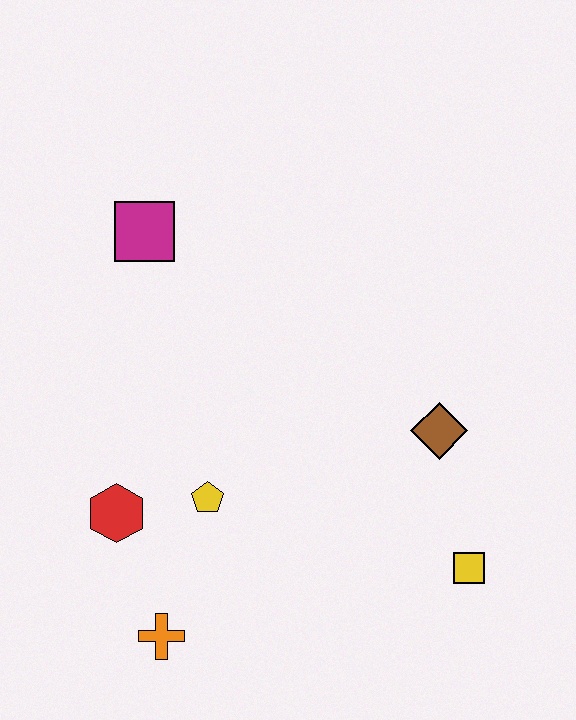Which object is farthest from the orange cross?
The magenta square is farthest from the orange cross.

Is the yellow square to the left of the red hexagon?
No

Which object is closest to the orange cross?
The red hexagon is closest to the orange cross.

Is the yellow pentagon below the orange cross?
No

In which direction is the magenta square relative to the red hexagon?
The magenta square is above the red hexagon.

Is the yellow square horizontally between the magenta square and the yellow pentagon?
No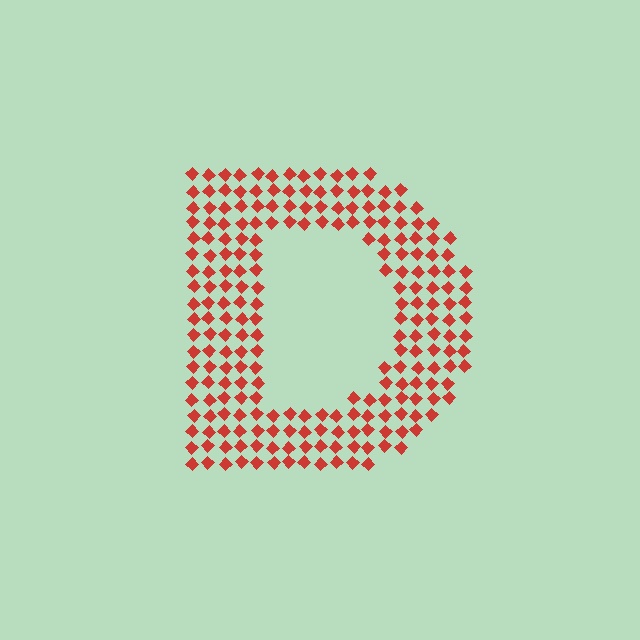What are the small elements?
The small elements are diamonds.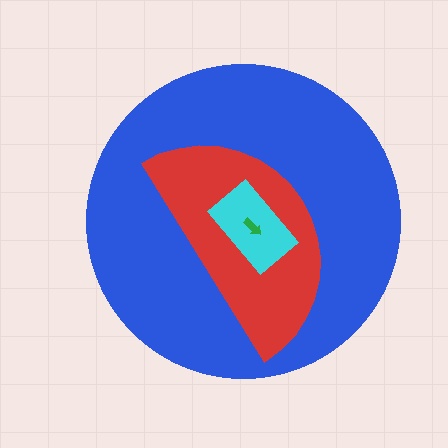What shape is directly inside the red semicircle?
The cyan rectangle.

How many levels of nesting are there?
4.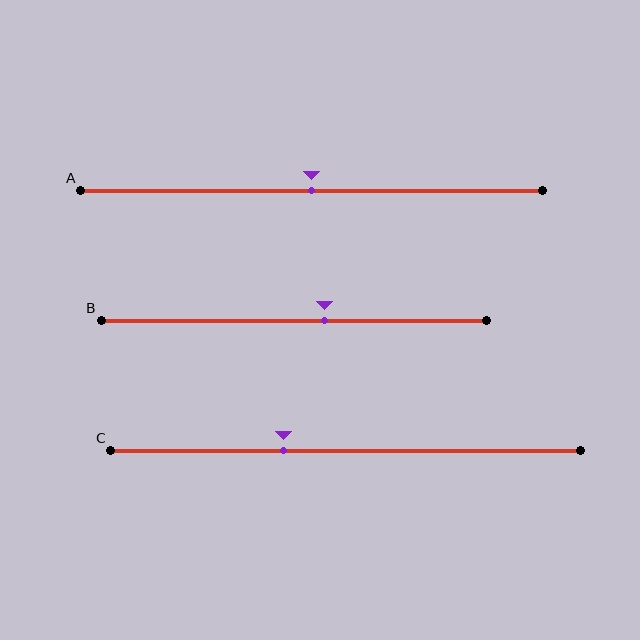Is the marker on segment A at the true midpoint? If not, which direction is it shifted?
Yes, the marker on segment A is at the true midpoint.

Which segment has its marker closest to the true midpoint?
Segment A has its marker closest to the true midpoint.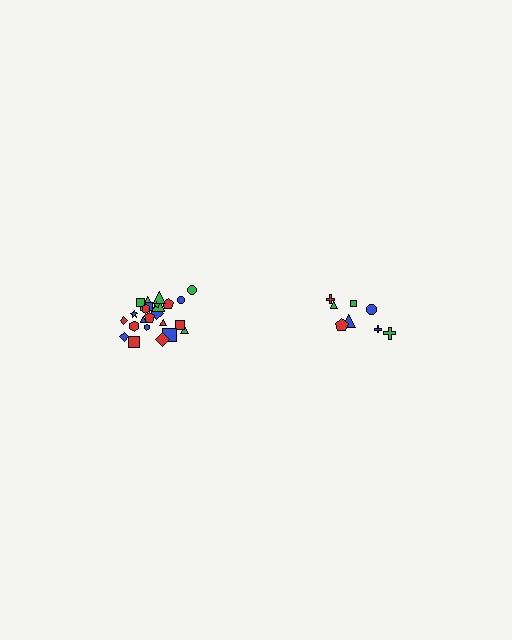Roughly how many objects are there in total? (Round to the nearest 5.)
Roughly 35 objects in total.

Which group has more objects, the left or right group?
The left group.